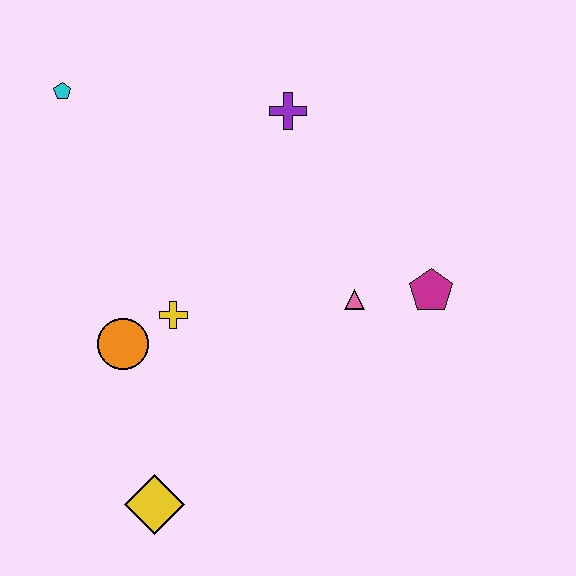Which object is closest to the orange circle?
The yellow cross is closest to the orange circle.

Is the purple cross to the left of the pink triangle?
Yes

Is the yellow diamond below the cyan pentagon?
Yes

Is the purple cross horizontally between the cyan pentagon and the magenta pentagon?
Yes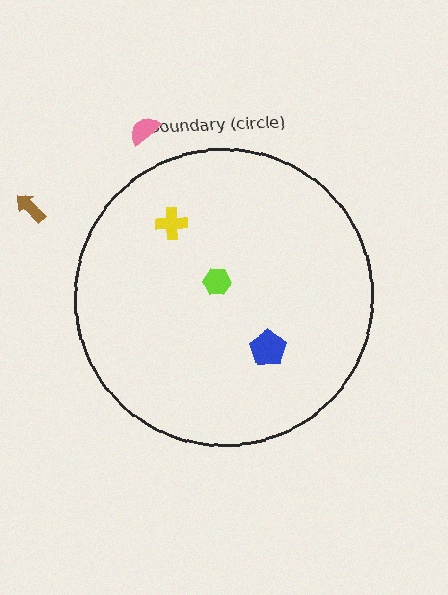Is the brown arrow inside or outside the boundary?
Outside.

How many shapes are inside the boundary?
3 inside, 2 outside.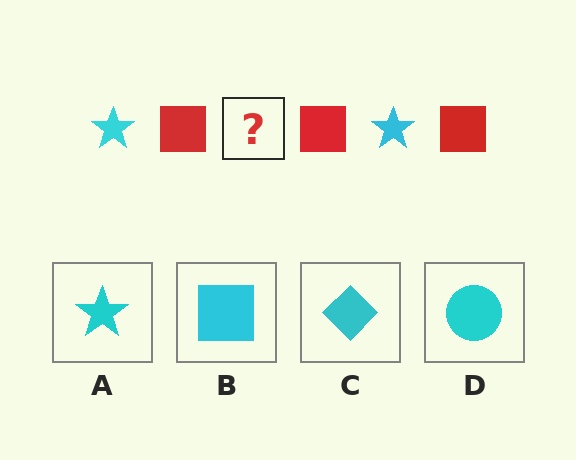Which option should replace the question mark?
Option A.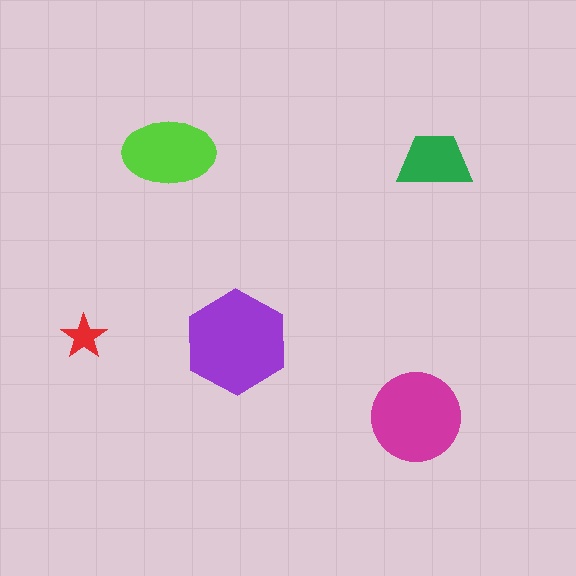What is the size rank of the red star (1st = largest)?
5th.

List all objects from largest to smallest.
The purple hexagon, the magenta circle, the lime ellipse, the green trapezoid, the red star.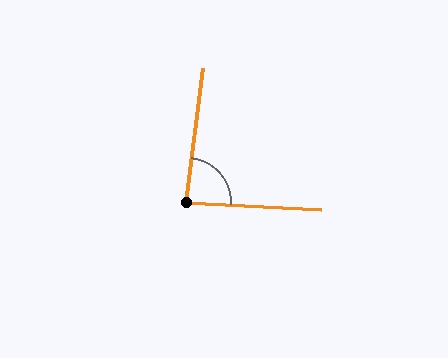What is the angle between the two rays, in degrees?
Approximately 86 degrees.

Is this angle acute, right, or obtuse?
It is approximately a right angle.